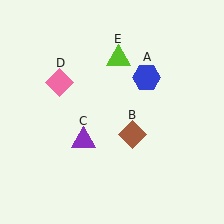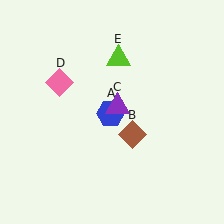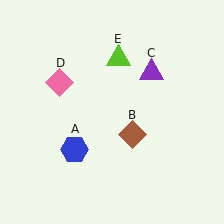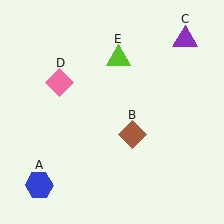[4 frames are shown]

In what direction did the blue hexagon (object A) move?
The blue hexagon (object A) moved down and to the left.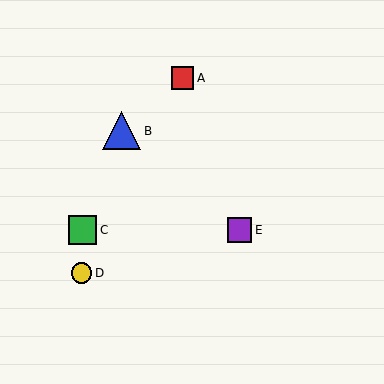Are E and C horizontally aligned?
Yes, both are at y≈230.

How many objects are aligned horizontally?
2 objects (C, E) are aligned horizontally.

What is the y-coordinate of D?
Object D is at y≈273.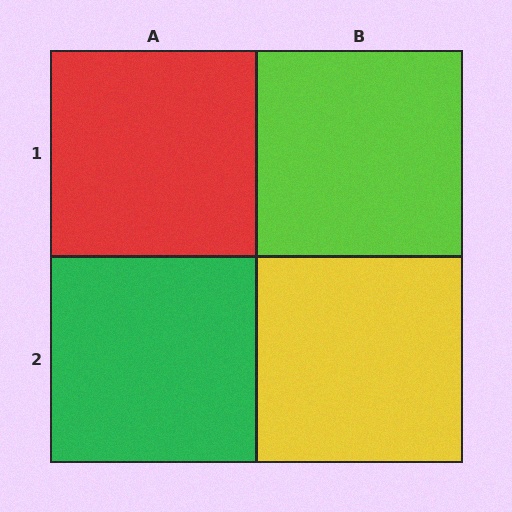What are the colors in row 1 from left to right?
Red, lime.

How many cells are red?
1 cell is red.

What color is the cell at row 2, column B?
Yellow.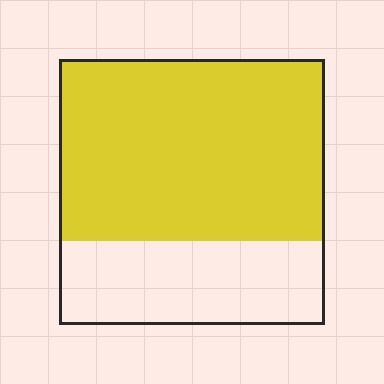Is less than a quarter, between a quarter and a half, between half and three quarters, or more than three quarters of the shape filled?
Between half and three quarters.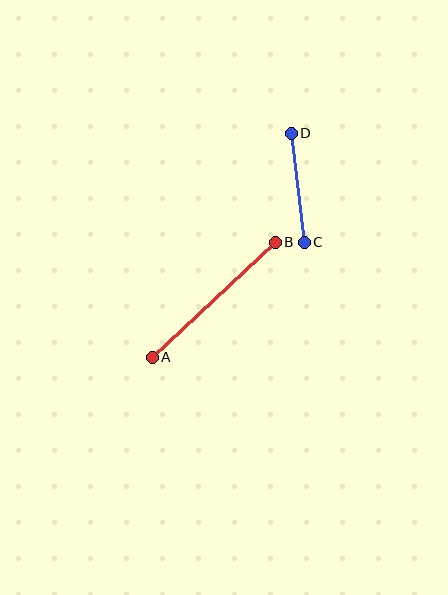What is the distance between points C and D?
The distance is approximately 110 pixels.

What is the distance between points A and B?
The distance is approximately 169 pixels.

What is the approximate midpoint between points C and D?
The midpoint is at approximately (298, 188) pixels.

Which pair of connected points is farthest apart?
Points A and B are farthest apart.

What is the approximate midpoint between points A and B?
The midpoint is at approximately (214, 300) pixels.